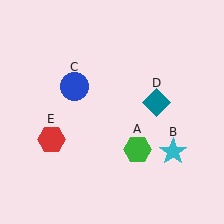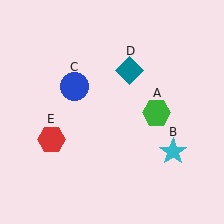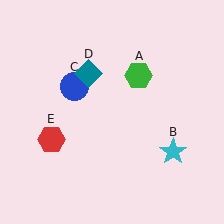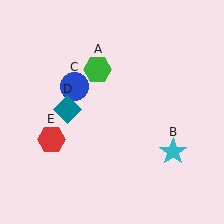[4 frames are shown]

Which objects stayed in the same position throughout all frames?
Cyan star (object B) and blue circle (object C) and red hexagon (object E) remained stationary.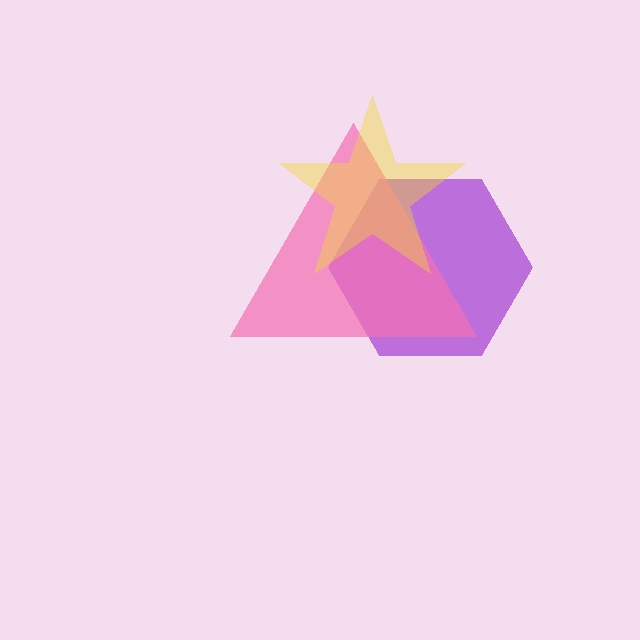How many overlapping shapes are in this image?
There are 3 overlapping shapes in the image.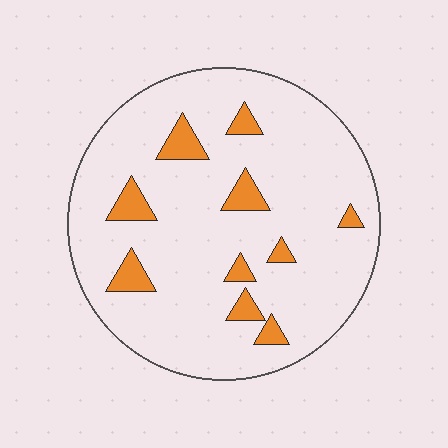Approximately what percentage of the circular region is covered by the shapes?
Approximately 10%.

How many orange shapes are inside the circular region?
10.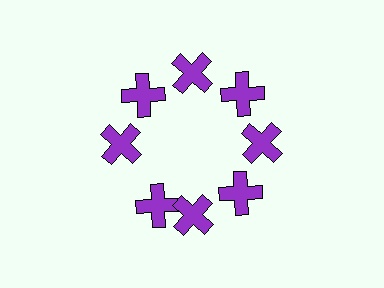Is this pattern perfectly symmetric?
No. The 8 purple crosses are arranged in a ring, but one element near the 8 o'clock position is rotated out of alignment along the ring, breaking the 8-fold rotational symmetry.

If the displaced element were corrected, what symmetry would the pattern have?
It would have 8-fold rotational symmetry — the pattern would map onto itself every 45 degrees.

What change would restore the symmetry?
The symmetry would be restored by rotating it back into even spacing with its neighbors so that all 8 crosses sit at equal angles and equal distance from the center.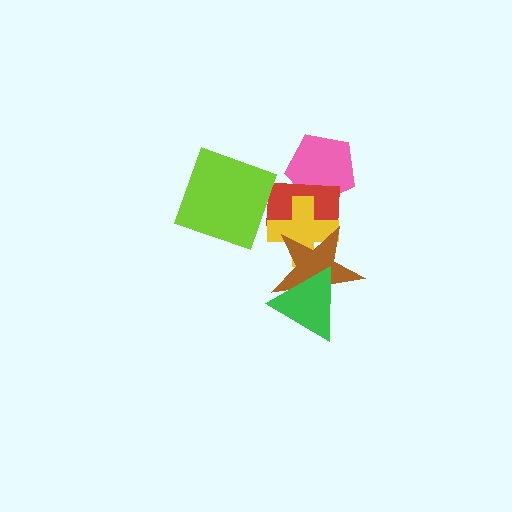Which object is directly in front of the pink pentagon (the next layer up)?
The red rectangle is directly in front of the pink pentagon.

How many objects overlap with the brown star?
3 objects overlap with the brown star.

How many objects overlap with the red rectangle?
3 objects overlap with the red rectangle.